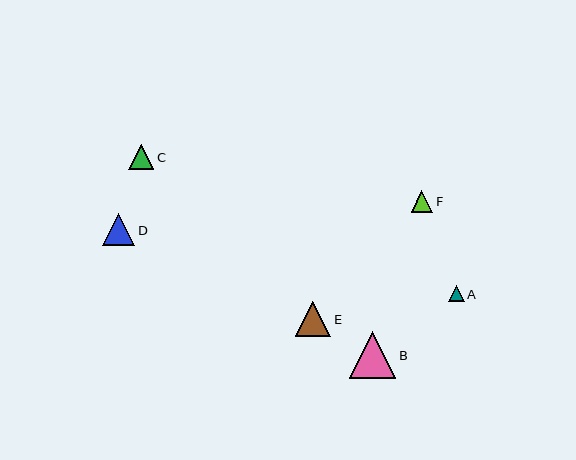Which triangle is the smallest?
Triangle A is the smallest with a size of approximately 15 pixels.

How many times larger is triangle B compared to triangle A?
Triangle B is approximately 3.0 times the size of triangle A.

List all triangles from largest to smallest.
From largest to smallest: B, E, D, C, F, A.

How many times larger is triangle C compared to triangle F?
Triangle C is approximately 1.2 times the size of triangle F.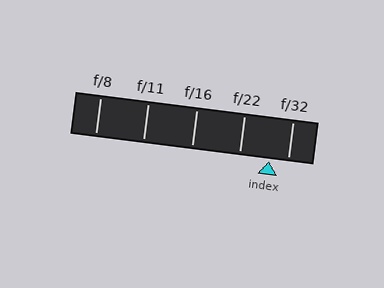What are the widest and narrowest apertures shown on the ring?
The widest aperture shown is f/8 and the narrowest is f/32.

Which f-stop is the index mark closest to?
The index mark is closest to f/32.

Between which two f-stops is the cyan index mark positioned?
The index mark is between f/22 and f/32.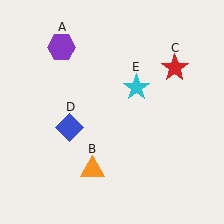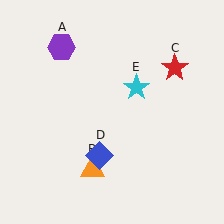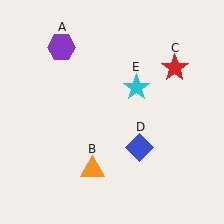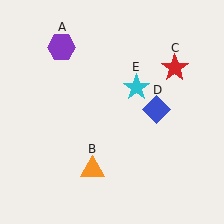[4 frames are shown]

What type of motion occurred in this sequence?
The blue diamond (object D) rotated counterclockwise around the center of the scene.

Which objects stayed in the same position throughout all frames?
Purple hexagon (object A) and orange triangle (object B) and red star (object C) and cyan star (object E) remained stationary.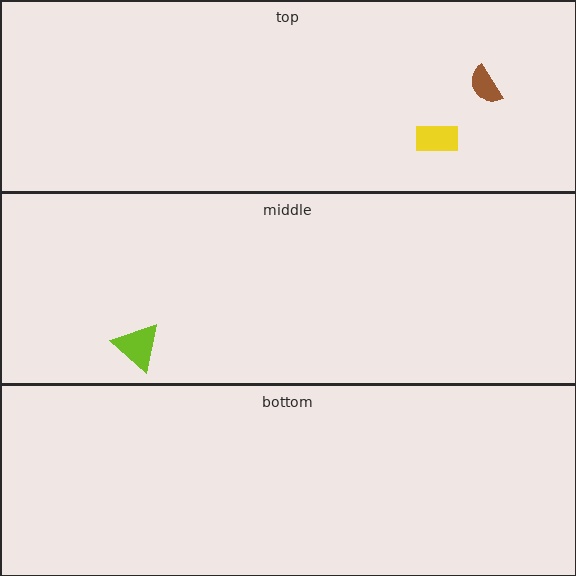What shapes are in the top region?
The brown semicircle, the yellow rectangle.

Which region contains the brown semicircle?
The top region.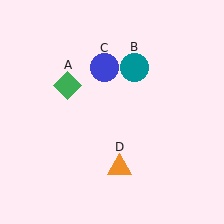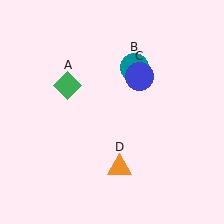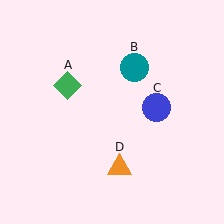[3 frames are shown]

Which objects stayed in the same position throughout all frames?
Green diamond (object A) and teal circle (object B) and orange triangle (object D) remained stationary.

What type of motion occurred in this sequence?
The blue circle (object C) rotated clockwise around the center of the scene.